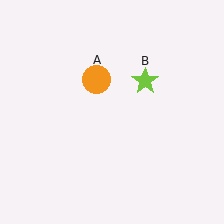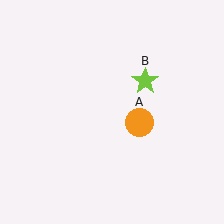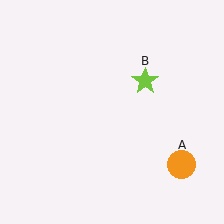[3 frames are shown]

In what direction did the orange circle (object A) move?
The orange circle (object A) moved down and to the right.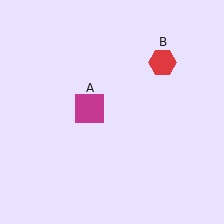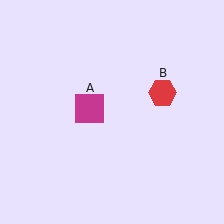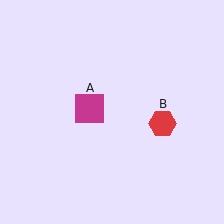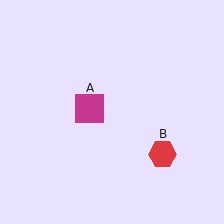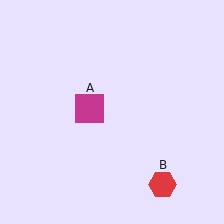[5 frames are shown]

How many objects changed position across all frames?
1 object changed position: red hexagon (object B).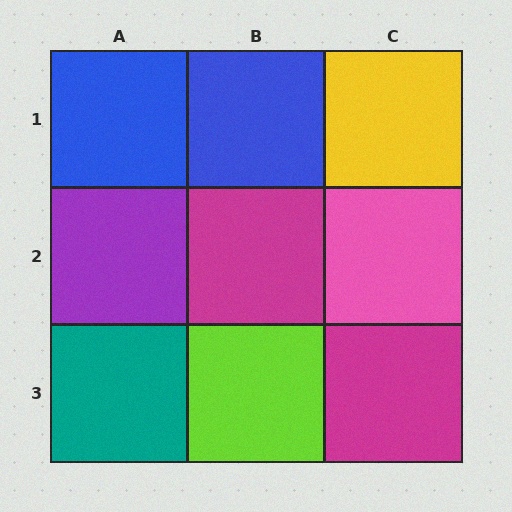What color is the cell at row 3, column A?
Teal.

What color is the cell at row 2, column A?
Purple.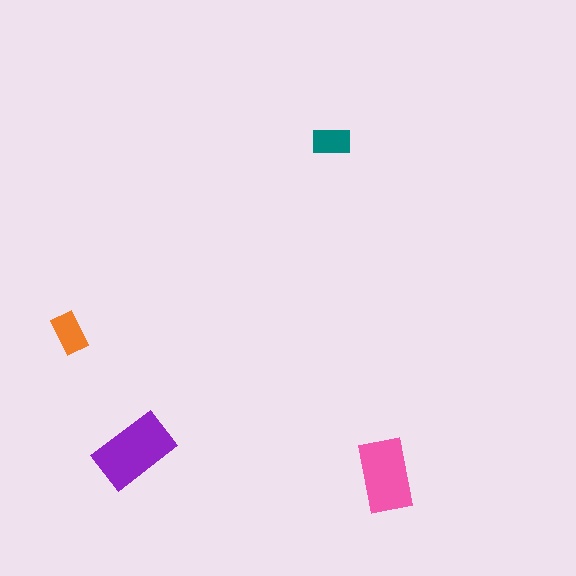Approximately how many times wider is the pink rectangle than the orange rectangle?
About 2 times wider.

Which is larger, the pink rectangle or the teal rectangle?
The pink one.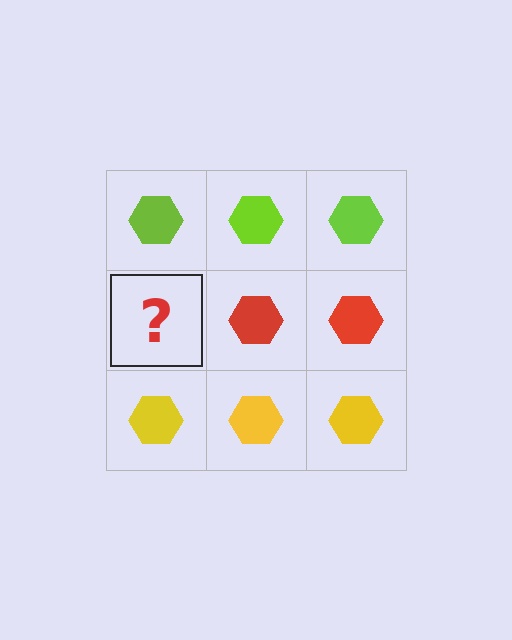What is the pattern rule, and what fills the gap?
The rule is that each row has a consistent color. The gap should be filled with a red hexagon.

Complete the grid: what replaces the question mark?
The question mark should be replaced with a red hexagon.